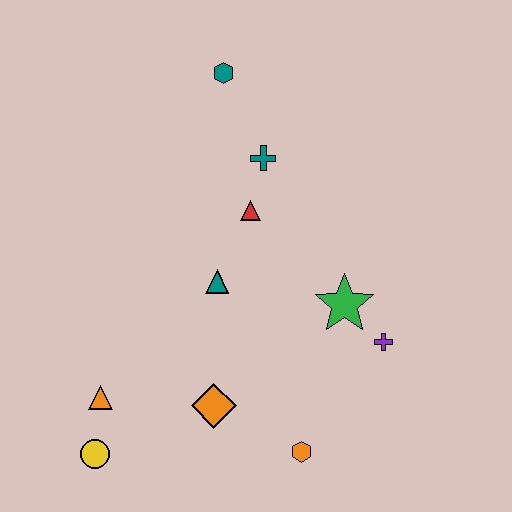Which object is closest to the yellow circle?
The orange triangle is closest to the yellow circle.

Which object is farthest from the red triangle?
The yellow circle is farthest from the red triangle.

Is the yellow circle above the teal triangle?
No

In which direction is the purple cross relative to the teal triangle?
The purple cross is to the right of the teal triangle.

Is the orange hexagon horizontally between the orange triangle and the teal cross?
No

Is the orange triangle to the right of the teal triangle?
No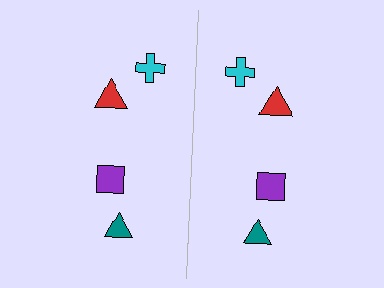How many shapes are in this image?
There are 8 shapes in this image.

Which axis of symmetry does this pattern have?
The pattern has a vertical axis of symmetry running through the center of the image.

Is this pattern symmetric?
Yes, this pattern has bilateral (reflection) symmetry.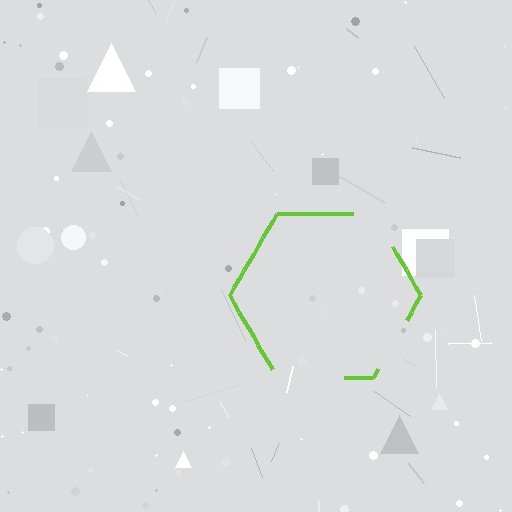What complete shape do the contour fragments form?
The contour fragments form a hexagon.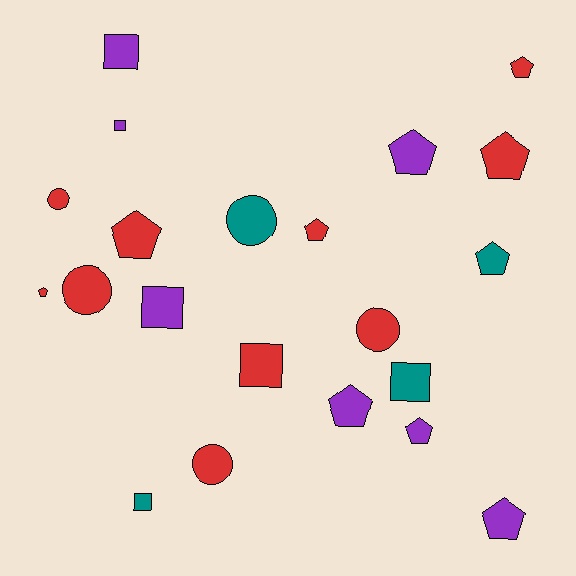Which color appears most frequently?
Red, with 10 objects.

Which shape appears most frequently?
Pentagon, with 10 objects.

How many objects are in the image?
There are 21 objects.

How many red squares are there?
There is 1 red square.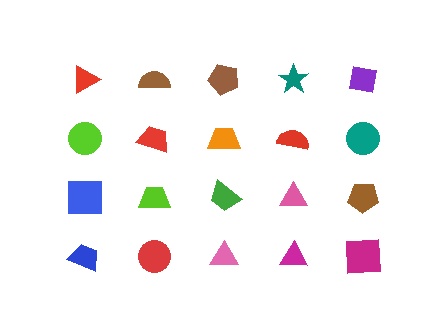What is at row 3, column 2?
A lime trapezoid.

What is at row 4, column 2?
A red circle.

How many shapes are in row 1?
5 shapes.